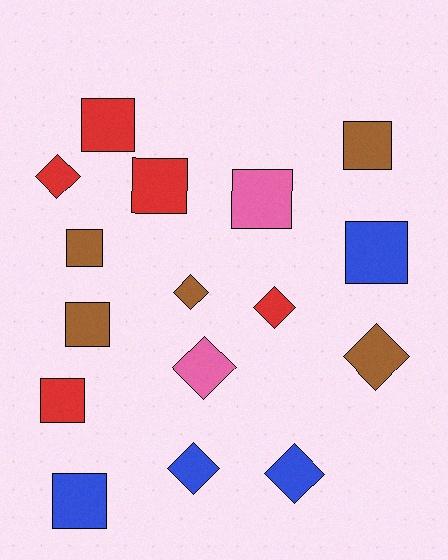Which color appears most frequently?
Red, with 5 objects.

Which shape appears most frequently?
Square, with 9 objects.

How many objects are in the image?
There are 16 objects.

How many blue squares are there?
There are 2 blue squares.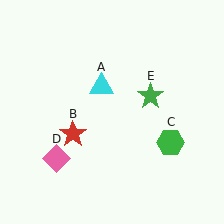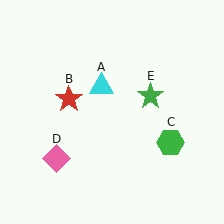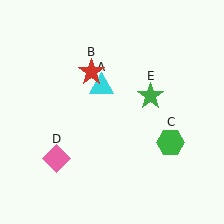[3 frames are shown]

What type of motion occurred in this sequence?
The red star (object B) rotated clockwise around the center of the scene.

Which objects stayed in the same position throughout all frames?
Cyan triangle (object A) and green hexagon (object C) and pink diamond (object D) and green star (object E) remained stationary.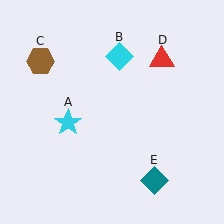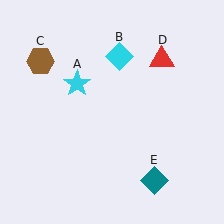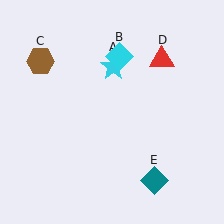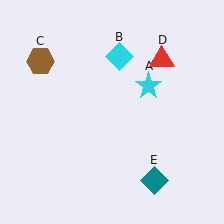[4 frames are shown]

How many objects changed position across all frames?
1 object changed position: cyan star (object A).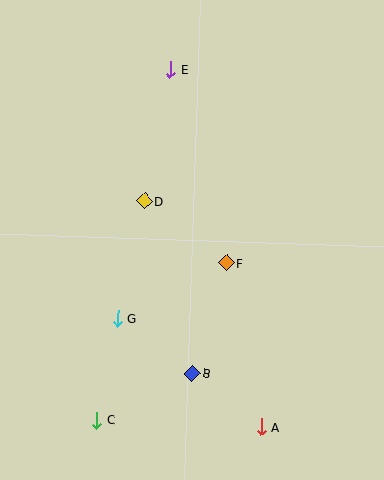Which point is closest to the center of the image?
Point F at (226, 263) is closest to the center.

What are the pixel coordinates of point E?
Point E is at (170, 69).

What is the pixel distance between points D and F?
The distance between D and F is 103 pixels.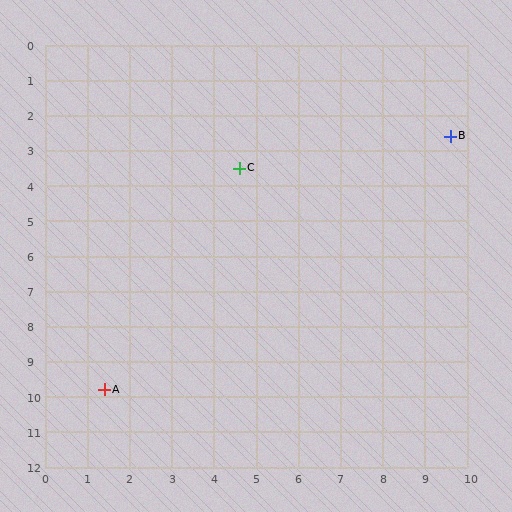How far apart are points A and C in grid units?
Points A and C are about 7.1 grid units apart.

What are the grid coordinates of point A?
Point A is at approximately (1.4, 9.8).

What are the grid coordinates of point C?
Point C is at approximately (4.6, 3.5).